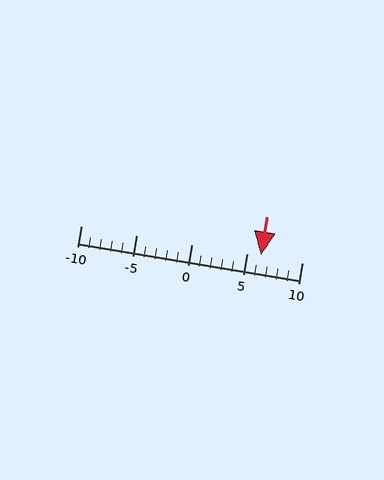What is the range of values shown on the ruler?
The ruler shows values from -10 to 10.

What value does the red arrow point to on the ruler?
The red arrow points to approximately 6.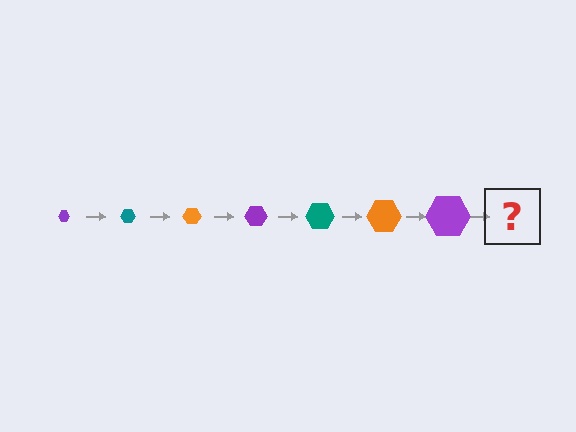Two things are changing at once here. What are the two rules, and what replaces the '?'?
The two rules are that the hexagon grows larger each step and the color cycles through purple, teal, and orange. The '?' should be a teal hexagon, larger than the previous one.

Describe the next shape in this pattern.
It should be a teal hexagon, larger than the previous one.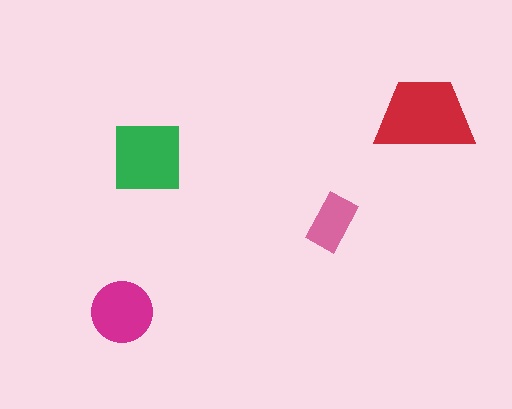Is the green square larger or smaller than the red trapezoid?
Smaller.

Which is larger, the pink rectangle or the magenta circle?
The magenta circle.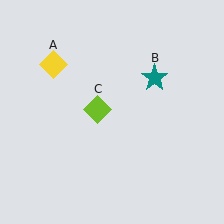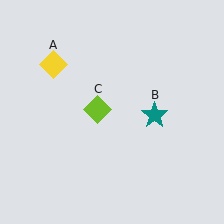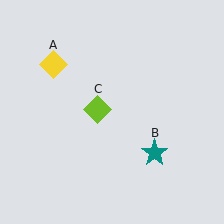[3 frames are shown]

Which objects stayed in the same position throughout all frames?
Yellow diamond (object A) and lime diamond (object C) remained stationary.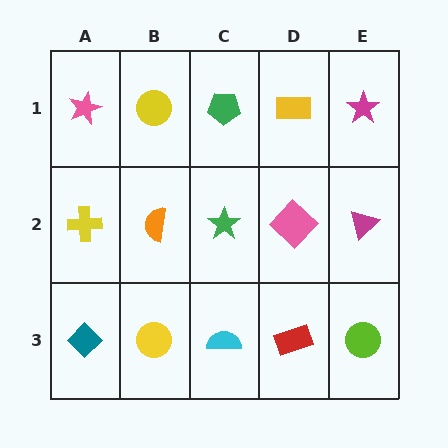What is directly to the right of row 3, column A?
A yellow circle.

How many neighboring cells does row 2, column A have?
3.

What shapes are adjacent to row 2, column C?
A green pentagon (row 1, column C), a cyan semicircle (row 3, column C), an orange semicircle (row 2, column B), a pink diamond (row 2, column D).